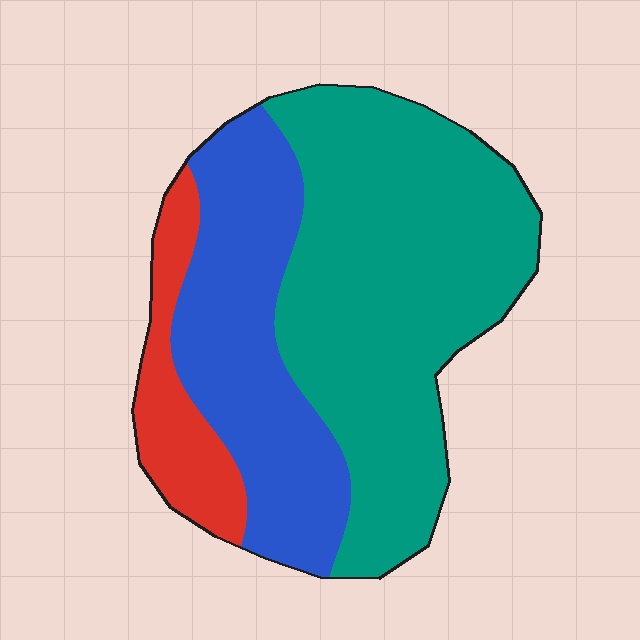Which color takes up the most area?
Teal, at roughly 55%.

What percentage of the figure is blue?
Blue covers around 30% of the figure.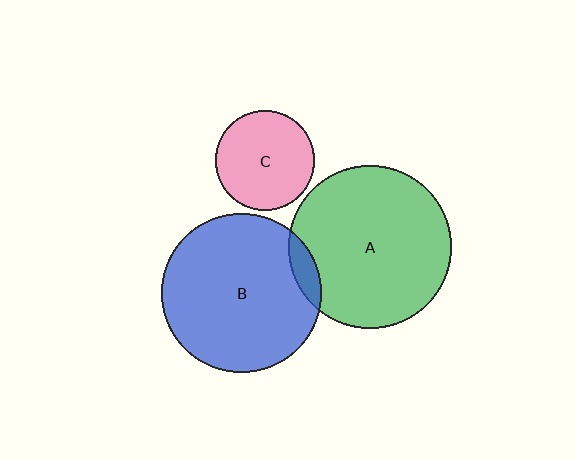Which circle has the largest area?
Circle A (green).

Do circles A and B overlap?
Yes.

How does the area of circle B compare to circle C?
Approximately 2.6 times.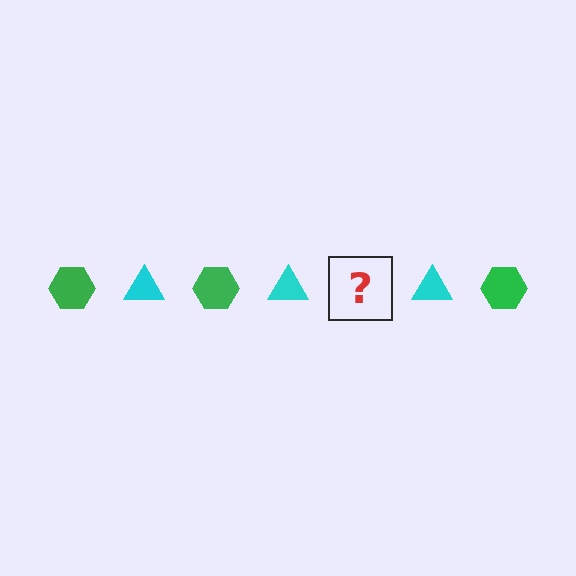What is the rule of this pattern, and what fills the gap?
The rule is that the pattern alternates between green hexagon and cyan triangle. The gap should be filled with a green hexagon.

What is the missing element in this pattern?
The missing element is a green hexagon.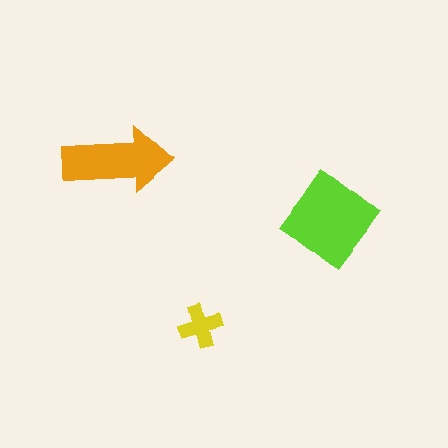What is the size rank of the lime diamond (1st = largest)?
1st.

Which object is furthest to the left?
The orange arrow is leftmost.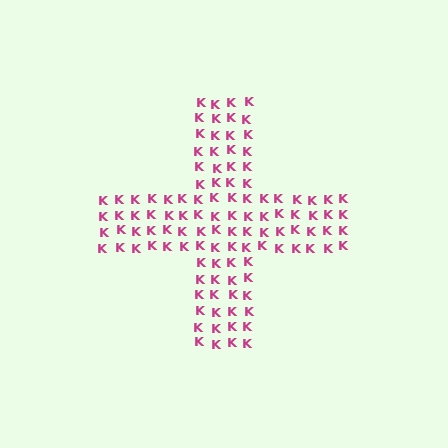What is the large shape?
The large shape is a cross.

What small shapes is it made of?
It is made of small letter K's.